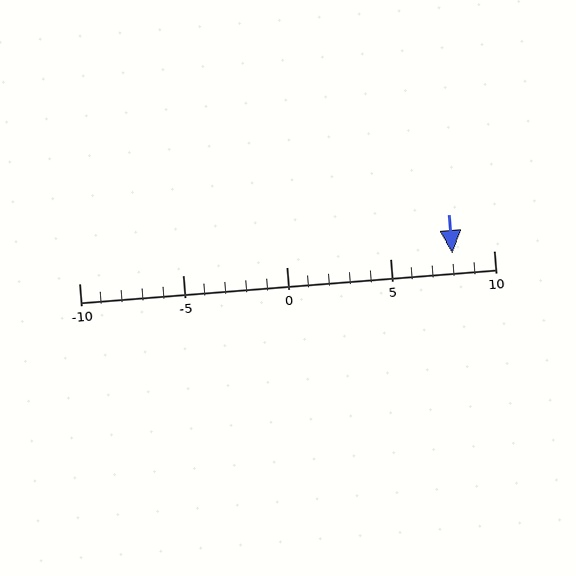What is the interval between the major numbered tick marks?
The major tick marks are spaced 5 units apart.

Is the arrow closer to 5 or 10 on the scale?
The arrow is closer to 10.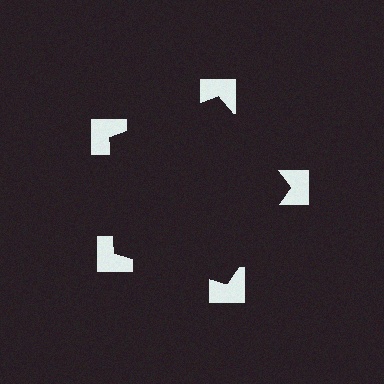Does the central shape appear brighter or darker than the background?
It typically appears slightly darker than the background, even though no actual brightness change is drawn.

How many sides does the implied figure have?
5 sides.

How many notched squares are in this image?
There are 5 — one at each vertex of the illusory pentagon.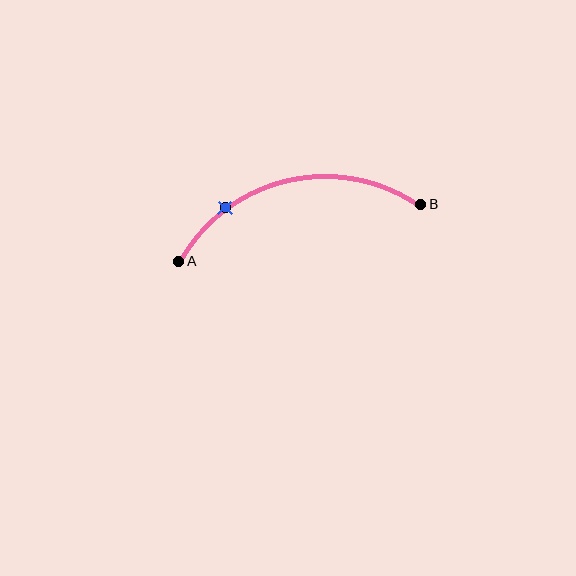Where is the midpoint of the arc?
The arc midpoint is the point on the curve farthest from the straight line joining A and B. It sits above that line.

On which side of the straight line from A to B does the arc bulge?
The arc bulges above the straight line connecting A and B.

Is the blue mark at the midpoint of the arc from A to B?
No. The blue mark lies on the arc but is closer to endpoint A. The arc midpoint would be at the point on the curve equidistant along the arc from both A and B.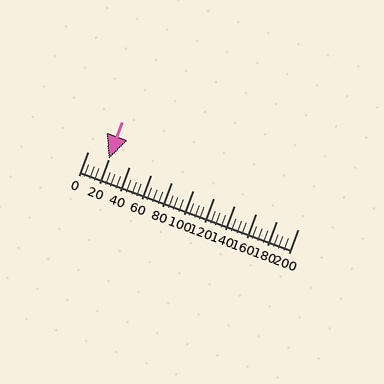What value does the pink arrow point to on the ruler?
The pink arrow points to approximately 20.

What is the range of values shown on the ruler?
The ruler shows values from 0 to 200.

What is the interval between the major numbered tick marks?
The major tick marks are spaced 20 units apart.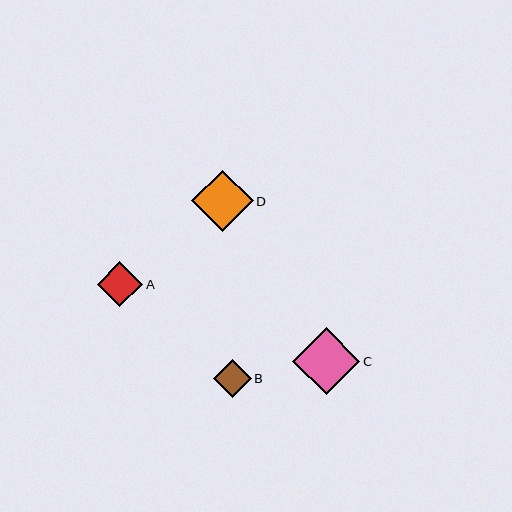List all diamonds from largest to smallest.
From largest to smallest: C, D, A, B.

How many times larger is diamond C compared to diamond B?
Diamond C is approximately 1.8 times the size of diamond B.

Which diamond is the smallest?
Diamond B is the smallest with a size of approximately 38 pixels.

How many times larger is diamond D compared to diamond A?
Diamond D is approximately 1.4 times the size of diamond A.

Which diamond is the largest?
Diamond C is the largest with a size of approximately 67 pixels.